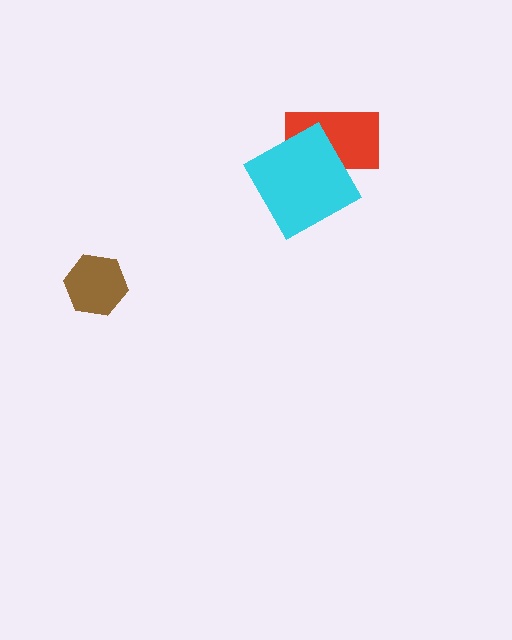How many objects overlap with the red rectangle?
1 object overlaps with the red rectangle.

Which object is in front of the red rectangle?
The cyan square is in front of the red rectangle.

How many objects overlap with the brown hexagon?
0 objects overlap with the brown hexagon.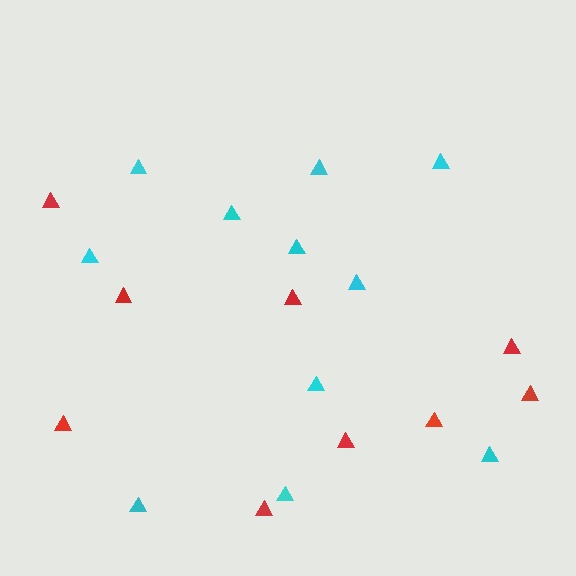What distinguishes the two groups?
There are 2 groups: one group of red triangles (9) and one group of cyan triangles (11).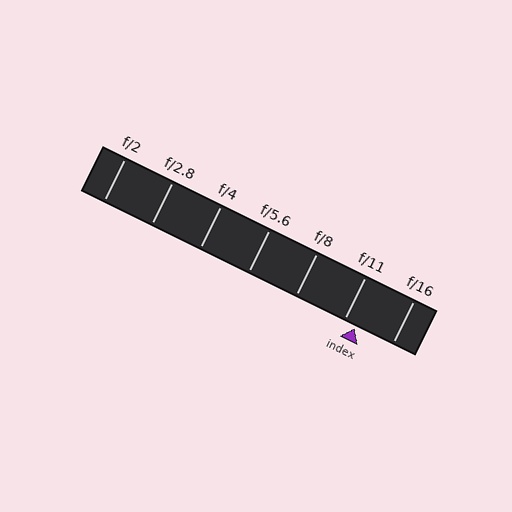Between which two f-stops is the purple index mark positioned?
The index mark is between f/11 and f/16.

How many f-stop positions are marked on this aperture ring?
There are 7 f-stop positions marked.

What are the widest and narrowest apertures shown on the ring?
The widest aperture shown is f/2 and the narrowest is f/16.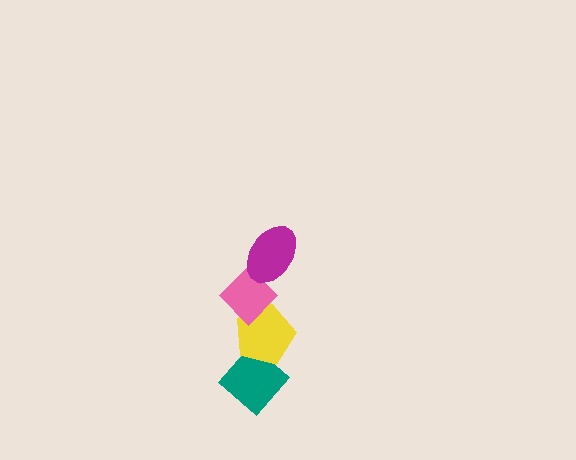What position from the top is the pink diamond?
The pink diamond is 2nd from the top.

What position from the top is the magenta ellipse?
The magenta ellipse is 1st from the top.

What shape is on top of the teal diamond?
The yellow pentagon is on top of the teal diamond.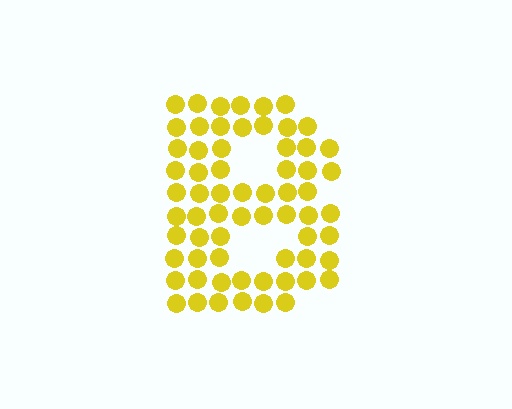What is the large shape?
The large shape is the letter B.